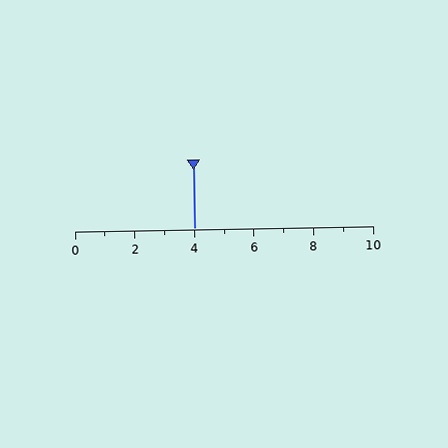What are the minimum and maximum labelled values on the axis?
The axis runs from 0 to 10.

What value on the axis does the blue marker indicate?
The marker indicates approximately 4.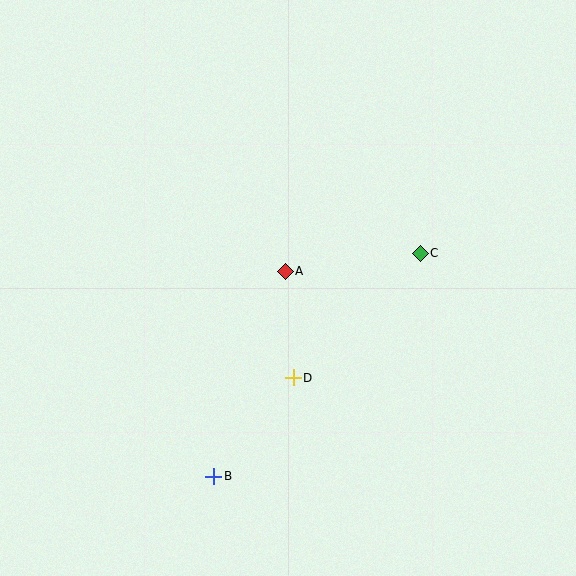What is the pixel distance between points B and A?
The distance between B and A is 217 pixels.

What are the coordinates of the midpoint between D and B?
The midpoint between D and B is at (253, 427).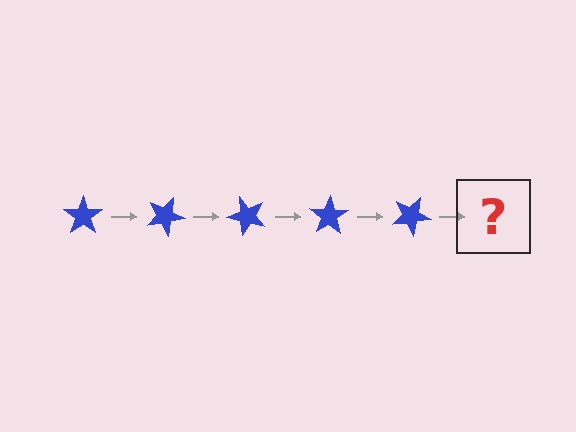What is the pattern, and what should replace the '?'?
The pattern is that the star rotates 25 degrees each step. The '?' should be a blue star rotated 125 degrees.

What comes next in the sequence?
The next element should be a blue star rotated 125 degrees.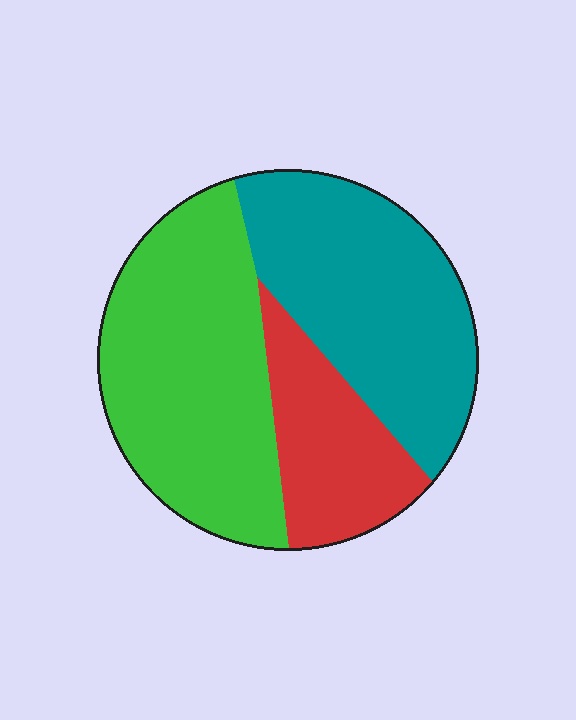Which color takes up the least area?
Red, at roughly 20%.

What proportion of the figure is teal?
Teal covers 38% of the figure.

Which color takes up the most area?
Green, at roughly 45%.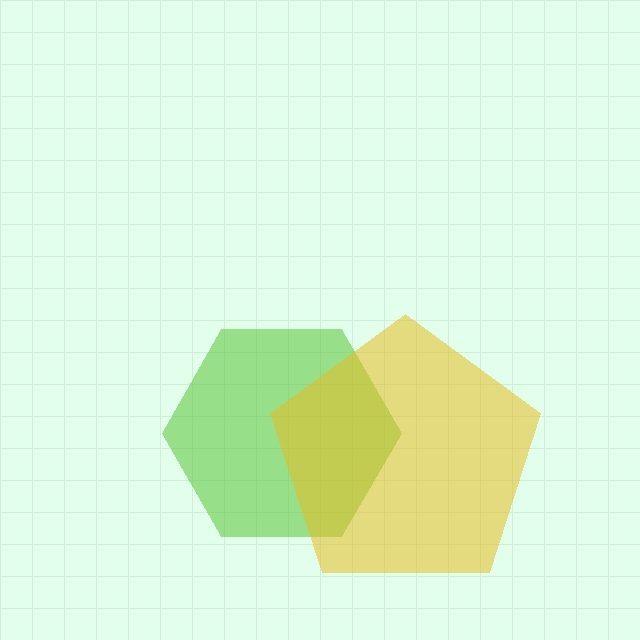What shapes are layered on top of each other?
The layered shapes are: a lime hexagon, a yellow pentagon.